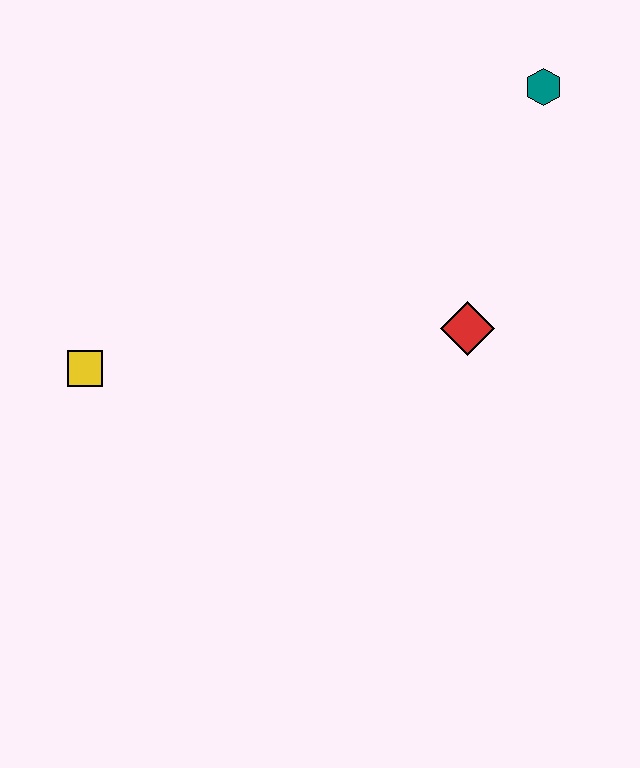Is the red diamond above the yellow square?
Yes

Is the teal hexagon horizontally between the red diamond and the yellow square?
No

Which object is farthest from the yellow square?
The teal hexagon is farthest from the yellow square.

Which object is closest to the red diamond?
The teal hexagon is closest to the red diamond.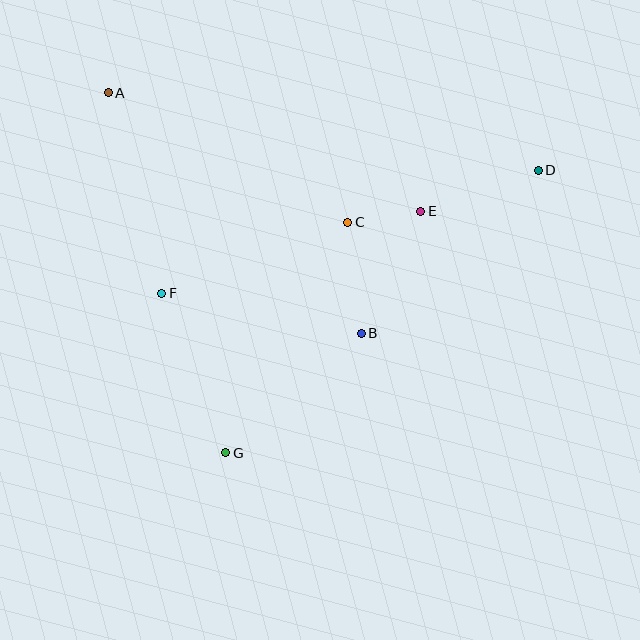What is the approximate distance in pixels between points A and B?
The distance between A and B is approximately 349 pixels.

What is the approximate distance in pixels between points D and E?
The distance between D and E is approximately 124 pixels.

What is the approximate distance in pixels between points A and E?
The distance between A and E is approximately 334 pixels.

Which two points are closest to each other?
Points C and E are closest to each other.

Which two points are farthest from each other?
Points A and D are farthest from each other.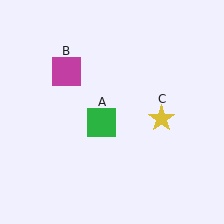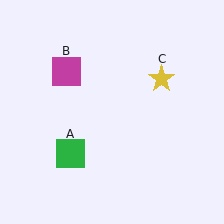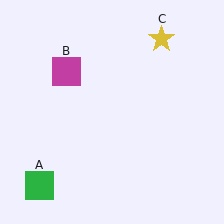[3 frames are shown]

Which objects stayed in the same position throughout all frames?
Magenta square (object B) remained stationary.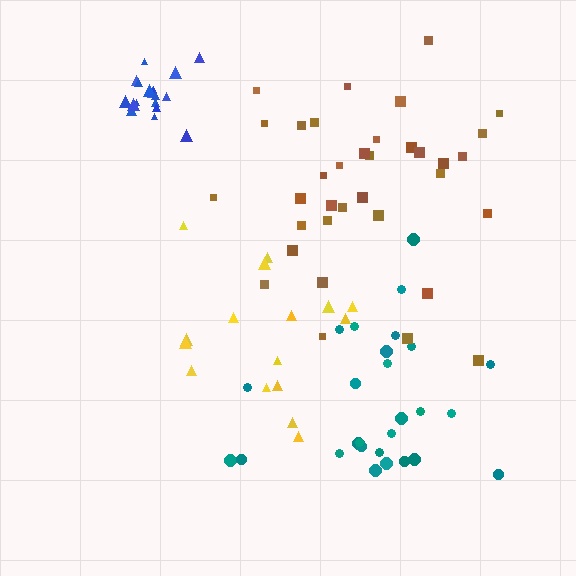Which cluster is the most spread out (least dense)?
Teal.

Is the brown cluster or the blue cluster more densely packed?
Blue.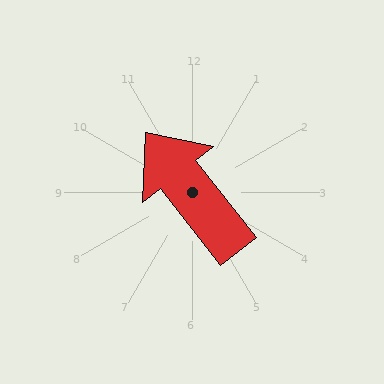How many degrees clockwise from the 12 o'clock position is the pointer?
Approximately 322 degrees.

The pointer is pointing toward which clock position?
Roughly 11 o'clock.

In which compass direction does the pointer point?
Northwest.